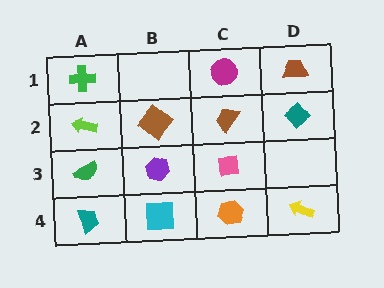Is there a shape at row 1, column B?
No, that cell is empty.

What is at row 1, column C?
A magenta circle.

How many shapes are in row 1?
3 shapes.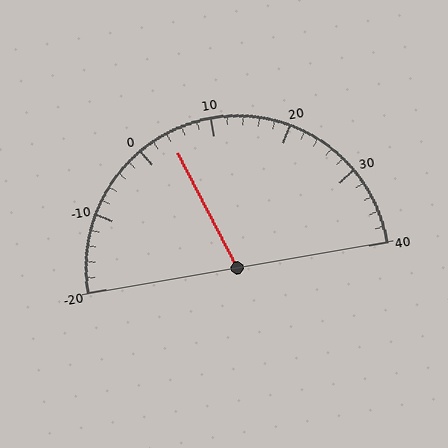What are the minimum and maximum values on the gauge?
The gauge ranges from -20 to 40.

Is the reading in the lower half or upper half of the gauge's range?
The reading is in the lower half of the range (-20 to 40).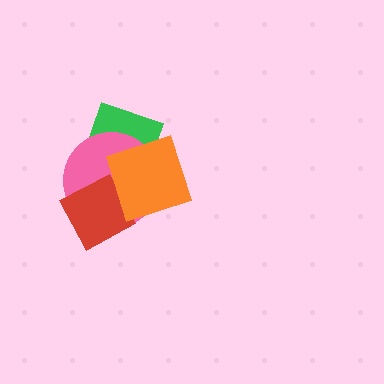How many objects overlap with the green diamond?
3 objects overlap with the green diamond.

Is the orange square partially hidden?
No, no other shape covers it.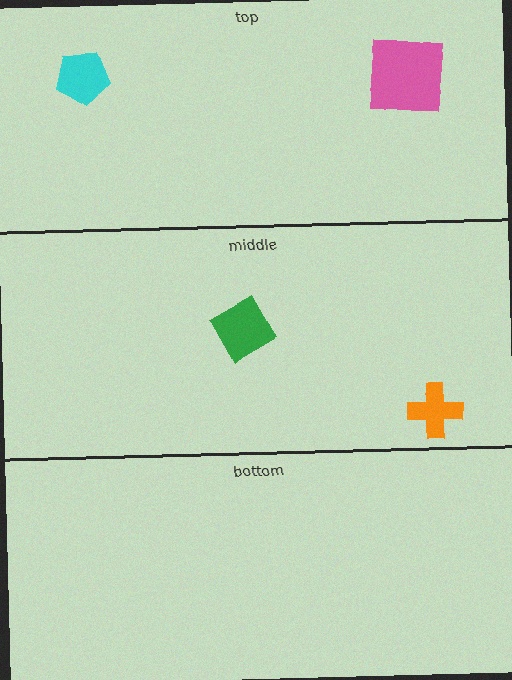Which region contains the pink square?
The top region.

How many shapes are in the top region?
2.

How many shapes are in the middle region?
2.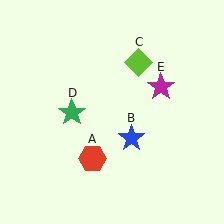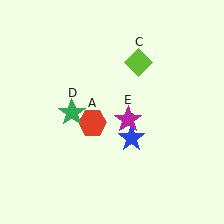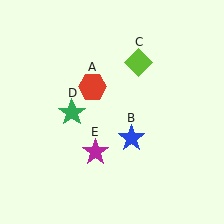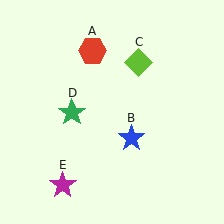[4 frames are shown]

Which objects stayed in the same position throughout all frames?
Blue star (object B) and lime diamond (object C) and green star (object D) remained stationary.